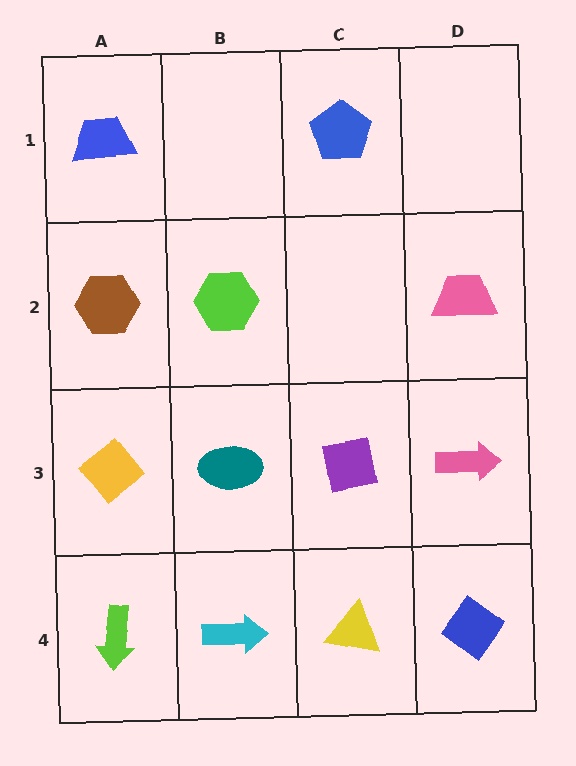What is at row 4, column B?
A cyan arrow.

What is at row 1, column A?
A blue trapezoid.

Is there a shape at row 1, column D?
No, that cell is empty.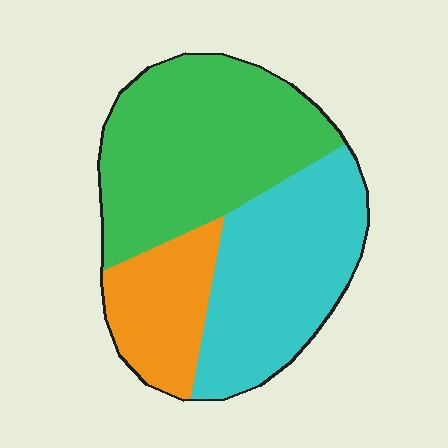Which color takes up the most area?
Green, at roughly 45%.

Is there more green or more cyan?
Green.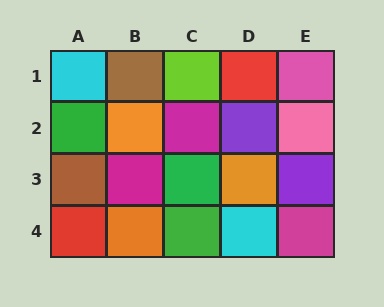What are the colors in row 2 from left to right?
Green, orange, magenta, purple, pink.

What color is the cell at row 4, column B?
Orange.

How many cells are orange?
3 cells are orange.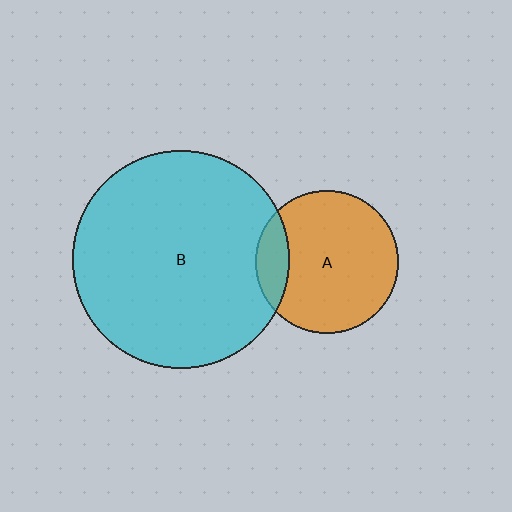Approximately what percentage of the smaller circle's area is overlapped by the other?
Approximately 15%.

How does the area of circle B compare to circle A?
Approximately 2.3 times.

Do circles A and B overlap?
Yes.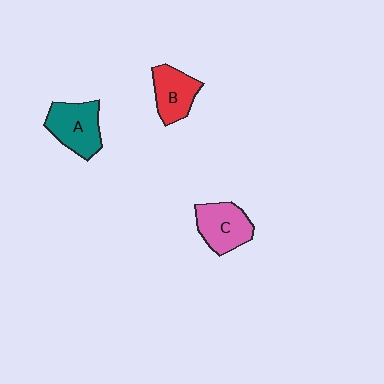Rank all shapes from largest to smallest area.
From largest to smallest: A (teal), C (pink), B (red).